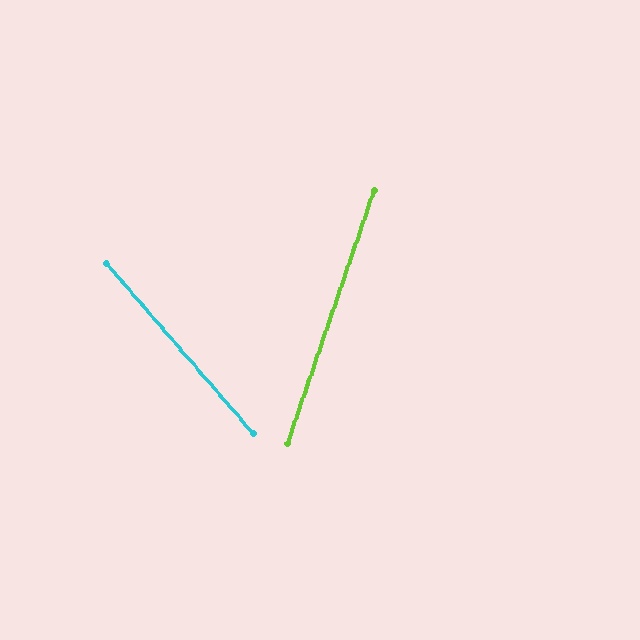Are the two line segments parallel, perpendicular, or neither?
Neither parallel nor perpendicular — they differ by about 60°.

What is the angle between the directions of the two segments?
Approximately 60 degrees.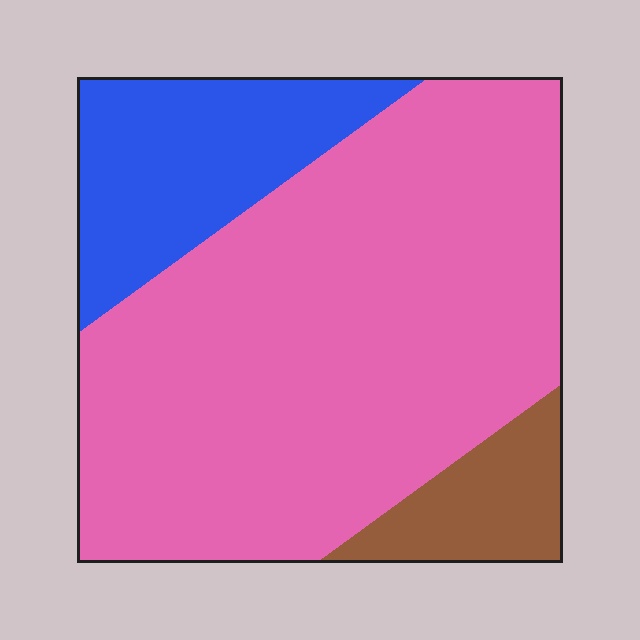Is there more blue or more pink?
Pink.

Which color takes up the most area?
Pink, at roughly 70%.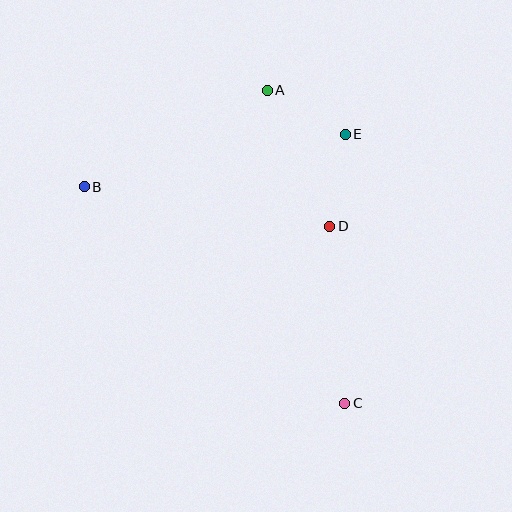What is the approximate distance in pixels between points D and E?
The distance between D and E is approximately 93 pixels.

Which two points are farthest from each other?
Points B and C are farthest from each other.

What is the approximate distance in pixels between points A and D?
The distance between A and D is approximately 150 pixels.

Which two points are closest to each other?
Points A and E are closest to each other.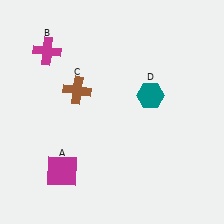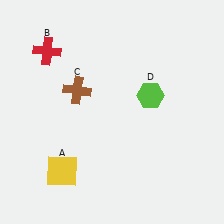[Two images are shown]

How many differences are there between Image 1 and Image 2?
There are 3 differences between the two images.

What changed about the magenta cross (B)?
In Image 1, B is magenta. In Image 2, it changed to red.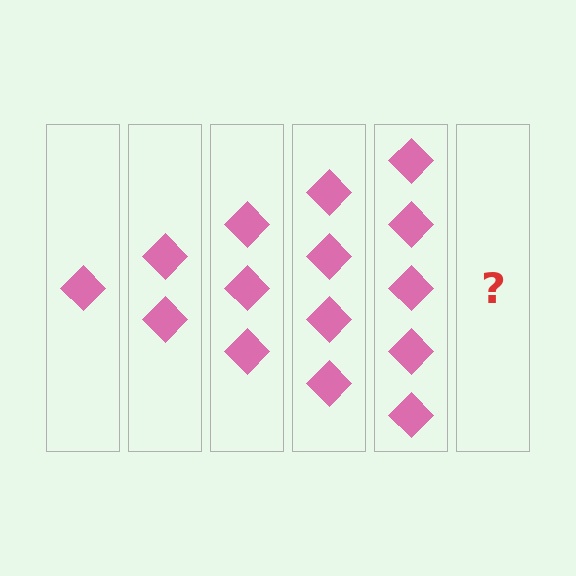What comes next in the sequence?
The next element should be 6 diamonds.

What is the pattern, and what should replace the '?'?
The pattern is that each step adds one more diamond. The '?' should be 6 diamonds.